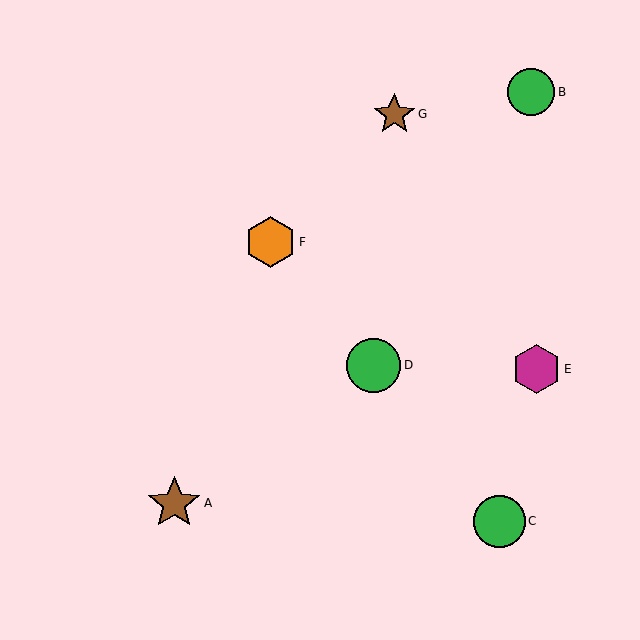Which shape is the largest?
The green circle (labeled D) is the largest.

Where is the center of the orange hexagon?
The center of the orange hexagon is at (270, 242).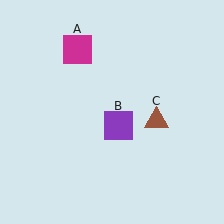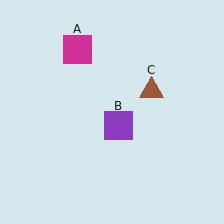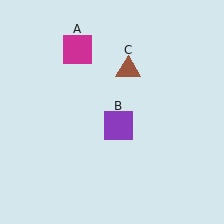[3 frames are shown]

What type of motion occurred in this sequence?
The brown triangle (object C) rotated counterclockwise around the center of the scene.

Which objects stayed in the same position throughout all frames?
Magenta square (object A) and purple square (object B) remained stationary.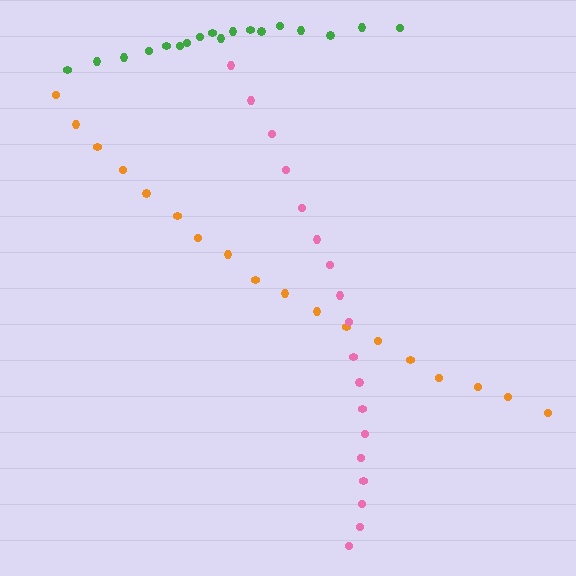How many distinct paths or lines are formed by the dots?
There are 3 distinct paths.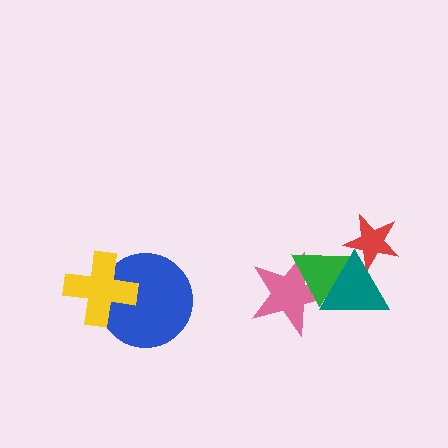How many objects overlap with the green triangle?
2 objects overlap with the green triangle.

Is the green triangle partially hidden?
Yes, it is partially covered by another shape.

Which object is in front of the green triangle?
The teal triangle is in front of the green triangle.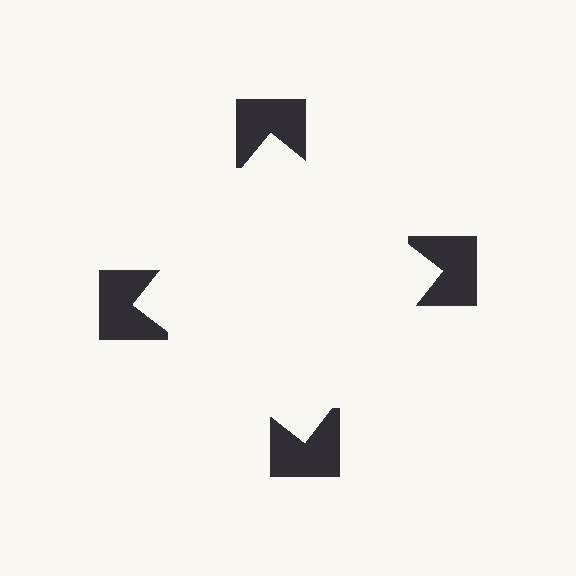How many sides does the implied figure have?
4 sides.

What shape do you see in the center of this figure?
An illusory square — its edges are inferred from the aligned wedge cuts in the notched squares, not physically drawn.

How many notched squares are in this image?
There are 4 — one at each vertex of the illusory square.